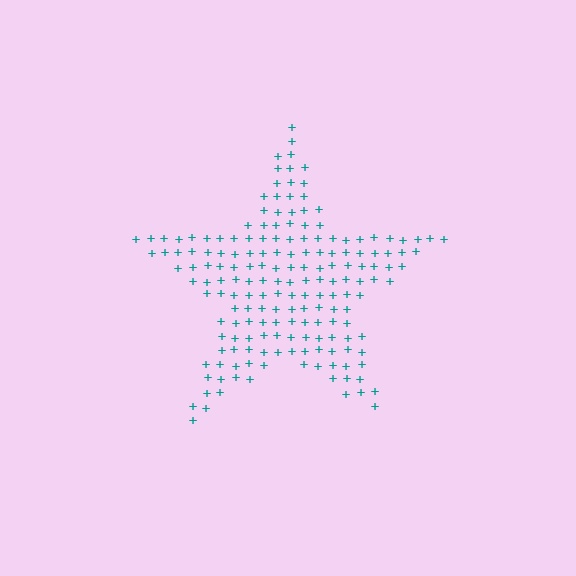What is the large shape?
The large shape is a star.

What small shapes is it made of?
It is made of small plus signs.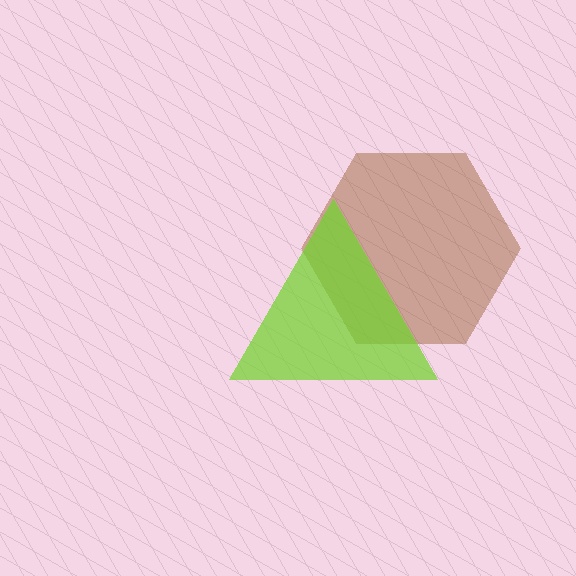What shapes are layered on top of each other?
The layered shapes are: a brown hexagon, a lime triangle.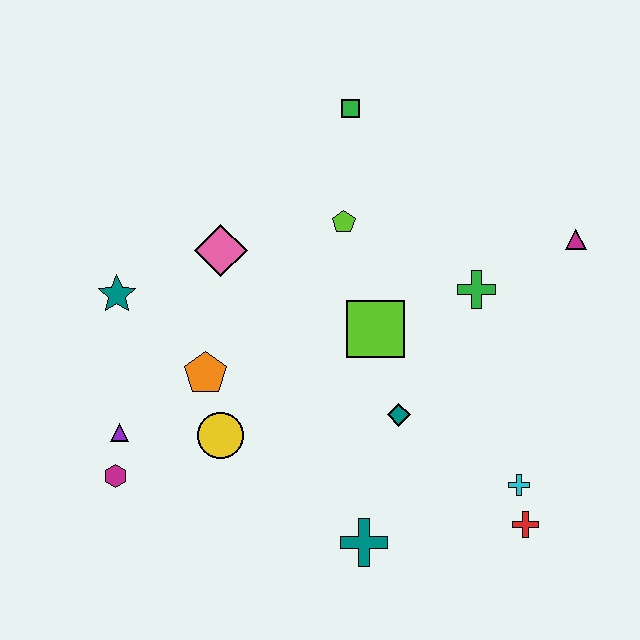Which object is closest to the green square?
The lime pentagon is closest to the green square.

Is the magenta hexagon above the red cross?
Yes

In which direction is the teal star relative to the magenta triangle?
The teal star is to the left of the magenta triangle.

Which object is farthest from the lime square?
The magenta hexagon is farthest from the lime square.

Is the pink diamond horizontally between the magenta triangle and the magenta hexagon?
Yes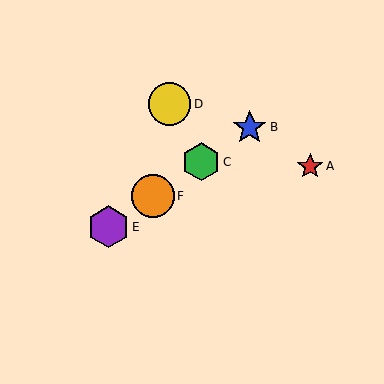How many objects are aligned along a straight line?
4 objects (B, C, E, F) are aligned along a straight line.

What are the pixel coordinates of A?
Object A is at (310, 166).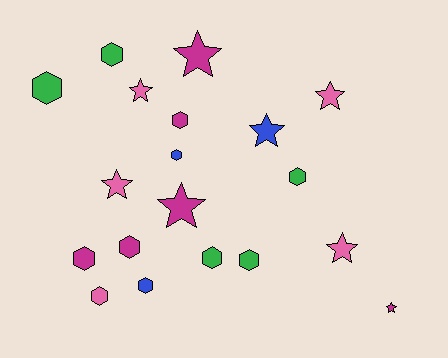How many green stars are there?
There are no green stars.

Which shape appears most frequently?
Hexagon, with 11 objects.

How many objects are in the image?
There are 19 objects.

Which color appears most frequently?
Magenta, with 6 objects.